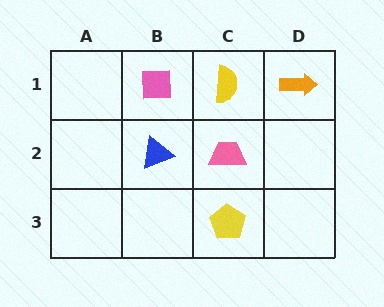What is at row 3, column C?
A yellow pentagon.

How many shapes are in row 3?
1 shape.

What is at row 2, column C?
A pink trapezoid.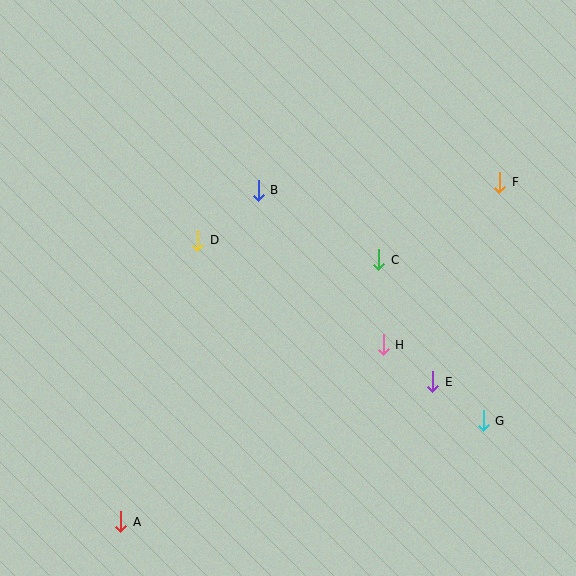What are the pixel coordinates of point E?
Point E is at (433, 382).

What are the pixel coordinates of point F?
Point F is at (500, 182).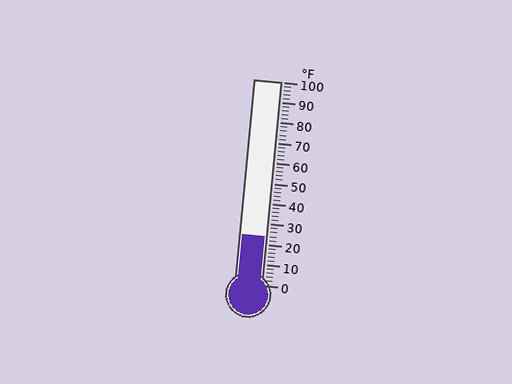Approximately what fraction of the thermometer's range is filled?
The thermometer is filled to approximately 25% of its range.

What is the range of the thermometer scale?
The thermometer scale ranges from 0°F to 100°F.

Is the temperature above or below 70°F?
The temperature is below 70°F.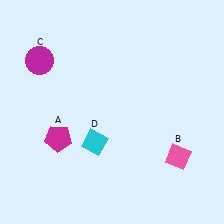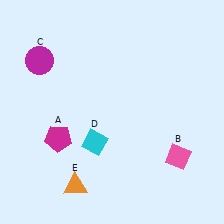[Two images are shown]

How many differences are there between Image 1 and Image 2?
There is 1 difference between the two images.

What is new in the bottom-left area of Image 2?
An orange triangle (E) was added in the bottom-left area of Image 2.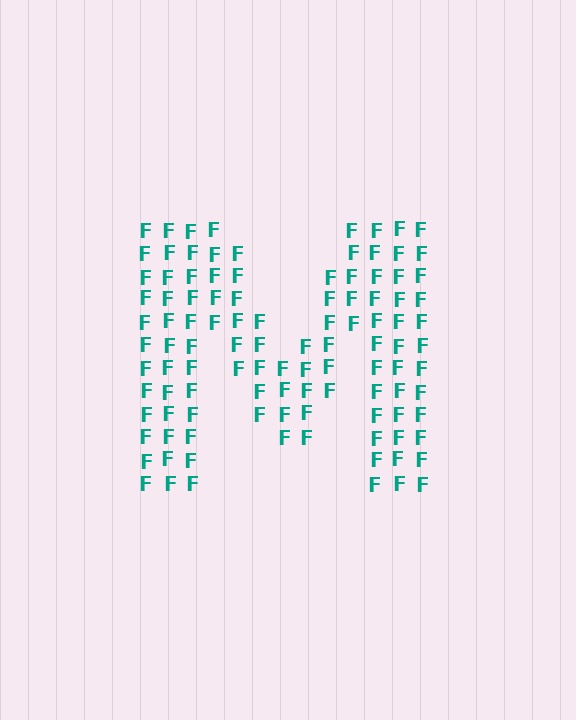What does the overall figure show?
The overall figure shows the letter M.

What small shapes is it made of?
It is made of small letter F's.